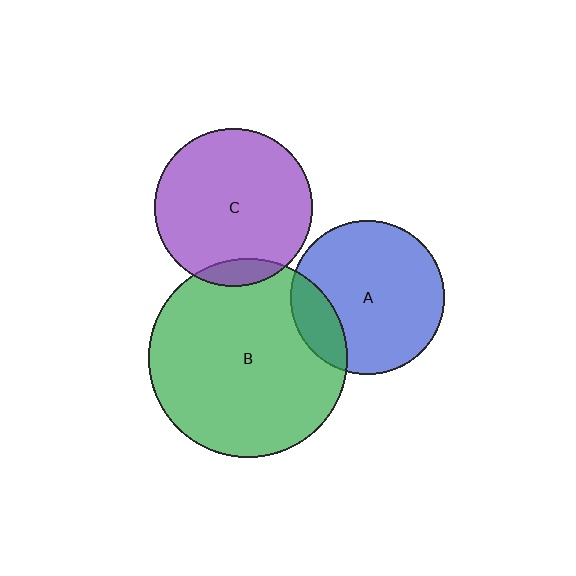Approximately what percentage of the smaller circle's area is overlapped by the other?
Approximately 20%.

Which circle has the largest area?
Circle B (green).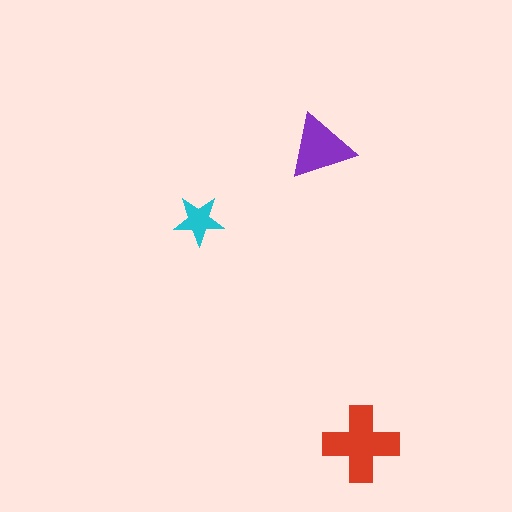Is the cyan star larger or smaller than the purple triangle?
Smaller.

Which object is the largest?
The red cross.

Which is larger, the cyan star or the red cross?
The red cross.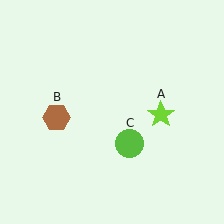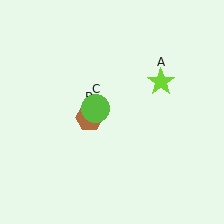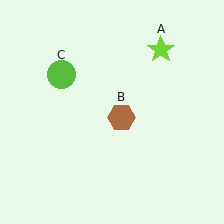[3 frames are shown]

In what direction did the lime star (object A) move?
The lime star (object A) moved up.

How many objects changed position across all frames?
3 objects changed position: lime star (object A), brown hexagon (object B), lime circle (object C).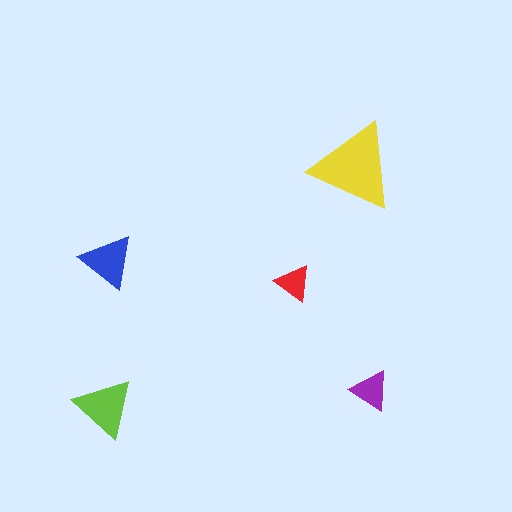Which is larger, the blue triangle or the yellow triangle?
The yellow one.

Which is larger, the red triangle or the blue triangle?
The blue one.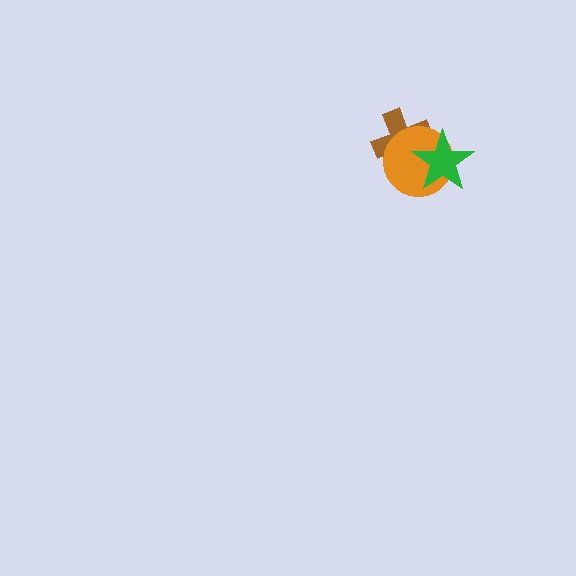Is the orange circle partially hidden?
Yes, it is partially covered by another shape.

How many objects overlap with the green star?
2 objects overlap with the green star.